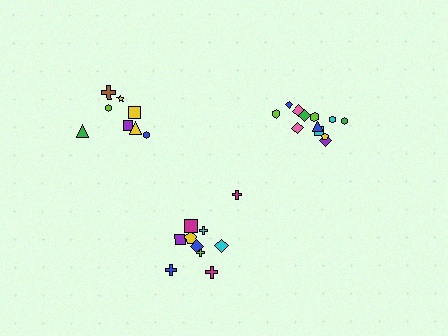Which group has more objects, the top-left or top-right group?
The top-right group.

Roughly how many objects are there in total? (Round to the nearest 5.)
Roughly 30 objects in total.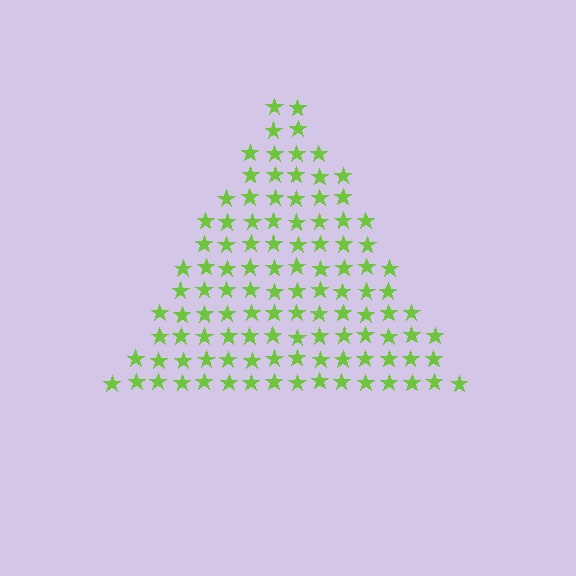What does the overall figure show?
The overall figure shows a triangle.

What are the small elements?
The small elements are stars.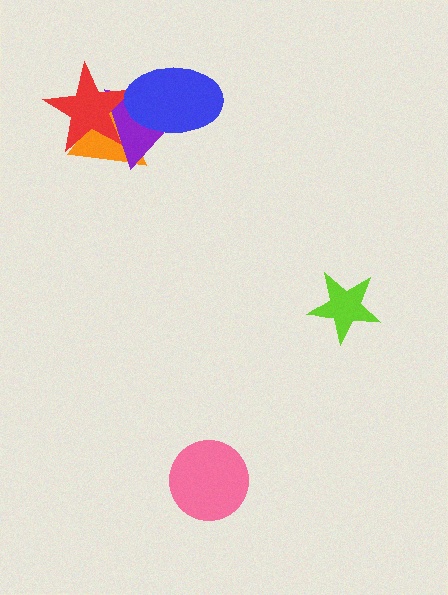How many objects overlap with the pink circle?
0 objects overlap with the pink circle.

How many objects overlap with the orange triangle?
3 objects overlap with the orange triangle.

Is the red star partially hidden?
Yes, it is partially covered by another shape.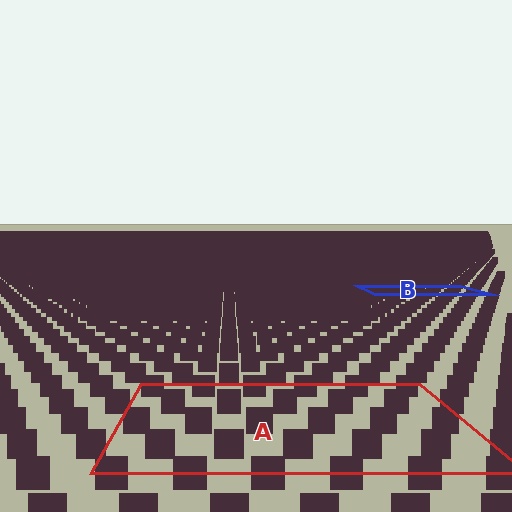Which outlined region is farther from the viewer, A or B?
Region B is farther from the viewer — the texture elements inside it appear smaller and more densely packed.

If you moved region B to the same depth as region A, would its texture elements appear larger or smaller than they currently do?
They would appear larger. At a closer depth, the same texture elements are projected at a bigger on-screen size.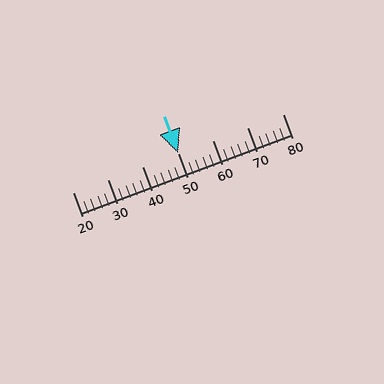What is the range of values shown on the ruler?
The ruler shows values from 20 to 80.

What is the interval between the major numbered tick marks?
The major tick marks are spaced 10 units apart.